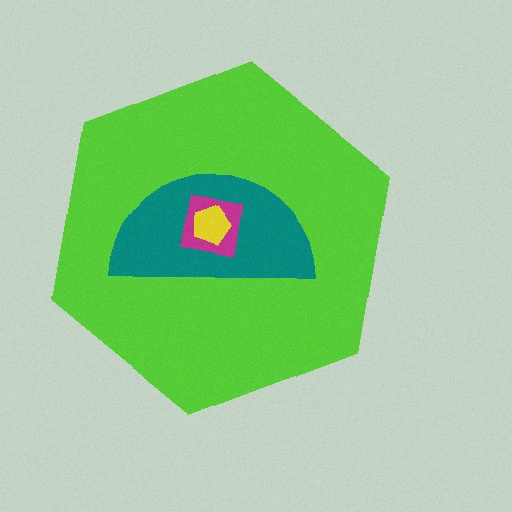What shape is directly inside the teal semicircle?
The magenta square.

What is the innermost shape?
The yellow pentagon.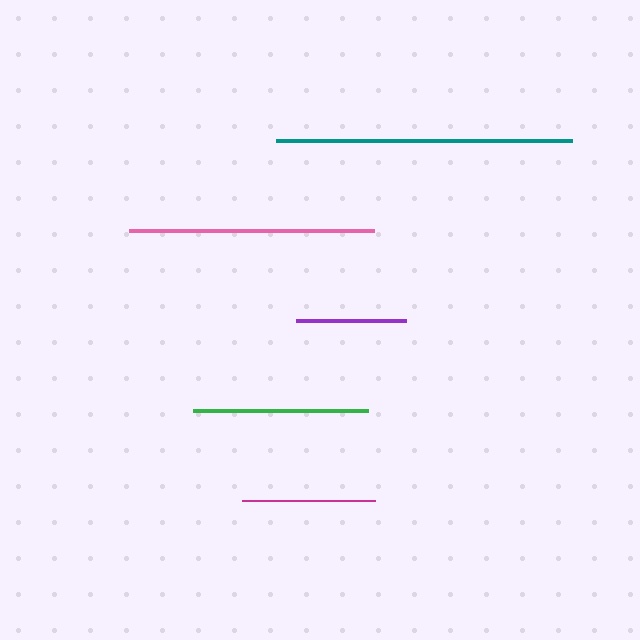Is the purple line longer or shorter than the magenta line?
The magenta line is longer than the purple line.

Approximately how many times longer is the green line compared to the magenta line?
The green line is approximately 1.3 times the length of the magenta line.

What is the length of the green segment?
The green segment is approximately 175 pixels long.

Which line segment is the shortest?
The purple line is the shortest at approximately 110 pixels.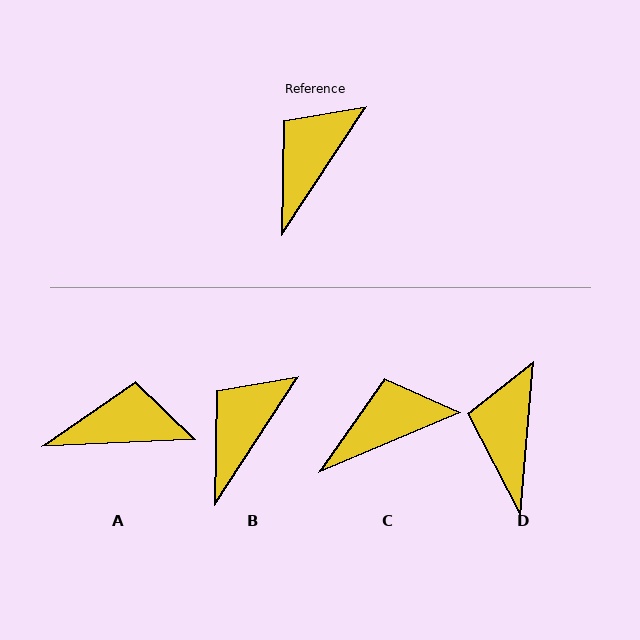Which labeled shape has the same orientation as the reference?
B.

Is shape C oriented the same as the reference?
No, it is off by about 34 degrees.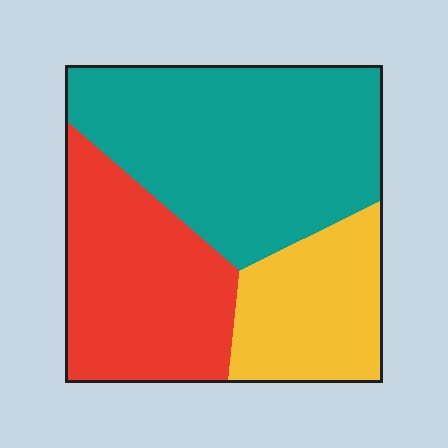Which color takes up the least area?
Yellow, at roughly 20%.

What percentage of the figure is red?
Red takes up between a sixth and a third of the figure.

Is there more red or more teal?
Teal.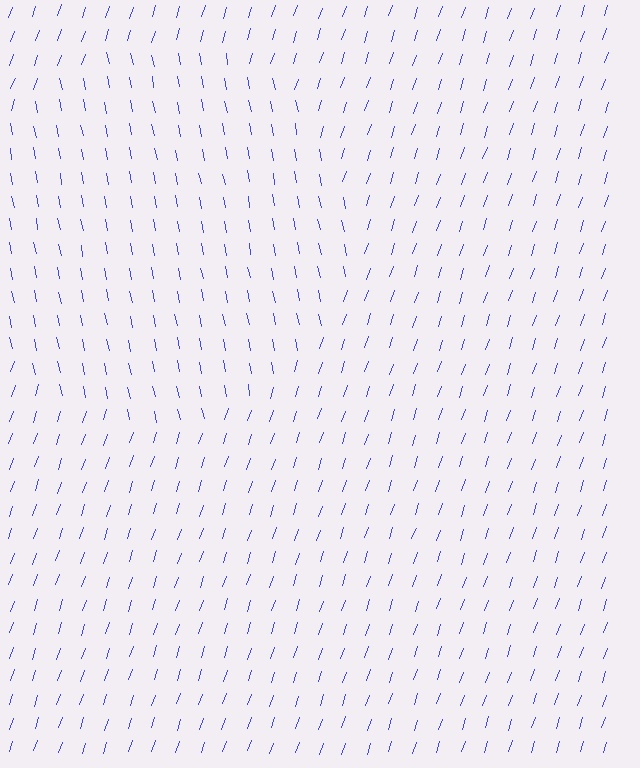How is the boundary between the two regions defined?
The boundary is defined purely by a change in line orientation (approximately 30 degrees difference). All lines are the same color and thickness.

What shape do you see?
I see a circle.